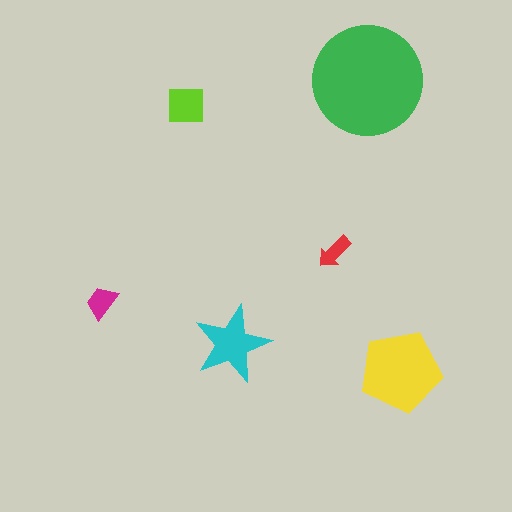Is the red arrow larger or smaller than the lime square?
Smaller.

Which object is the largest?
The green circle.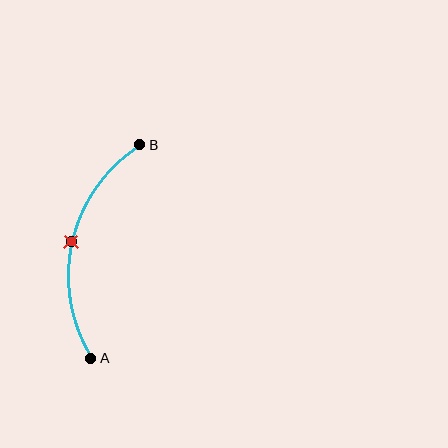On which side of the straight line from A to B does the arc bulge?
The arc bulges to the left of the straight line connecting A and B.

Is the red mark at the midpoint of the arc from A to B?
Yes. The red mark lies on the arc at equal arc-length from both A and B — it is the arc midpoint.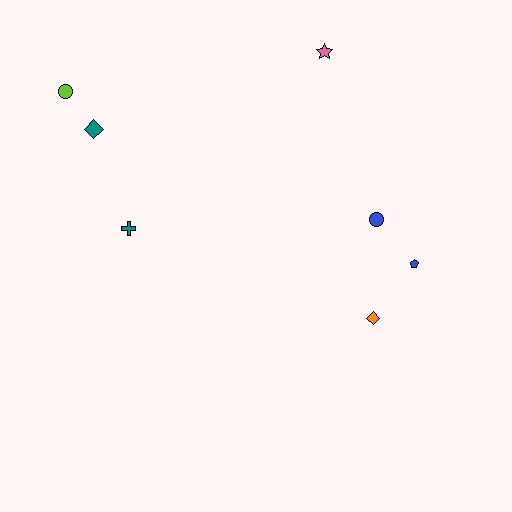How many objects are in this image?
There are 7 objects.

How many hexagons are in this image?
There are no hexagons.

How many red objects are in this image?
There are no red objects.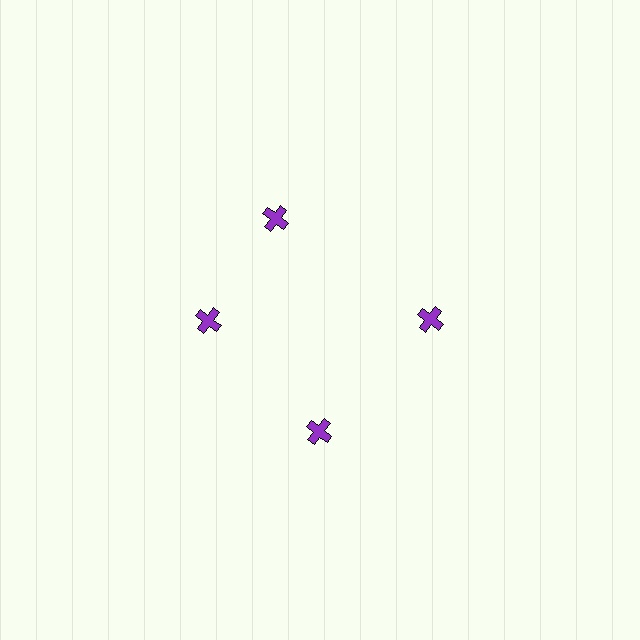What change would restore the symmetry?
The symmetry would be restored by rotating it back into even spacing with its neighbors so that all 4 crosses sit at equal angles and equal distance from the center.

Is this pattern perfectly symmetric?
No. The 4 purple crosses are arranged in a ring, but one element near the 12 o'clock position is rotated out of alignment along the ring, breaking the 4-fold rotational symmetry.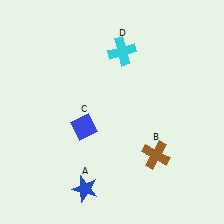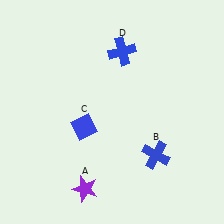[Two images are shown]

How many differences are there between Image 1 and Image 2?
There are 3 differences between the two images.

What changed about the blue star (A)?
In Image 1, A is blue. In Image 2, it changed to purple.